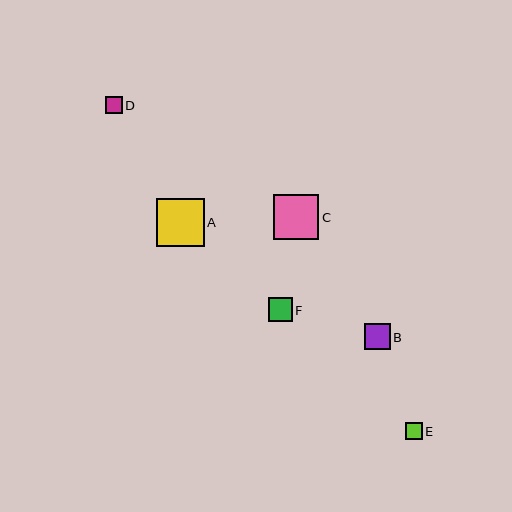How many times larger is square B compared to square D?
Square B is approximately 1.5 times the size of square D.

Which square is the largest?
Square A is the largest with a size of approximately 48 pixels.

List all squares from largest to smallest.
From largest to smallest: A, C, B, F, E, D.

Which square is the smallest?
Square D is the smallest with a size of approximately 17 pixels.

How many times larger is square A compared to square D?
Square A is approximately 2.9 times the size of square D.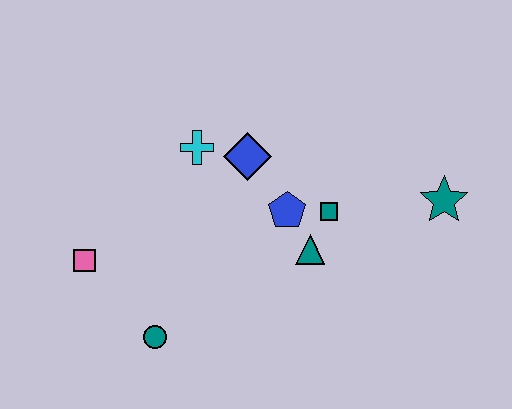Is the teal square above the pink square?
Yes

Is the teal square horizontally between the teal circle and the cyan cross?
No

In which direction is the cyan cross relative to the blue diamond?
The cyan cross is to the left of the blue diamond.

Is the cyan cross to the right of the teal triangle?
No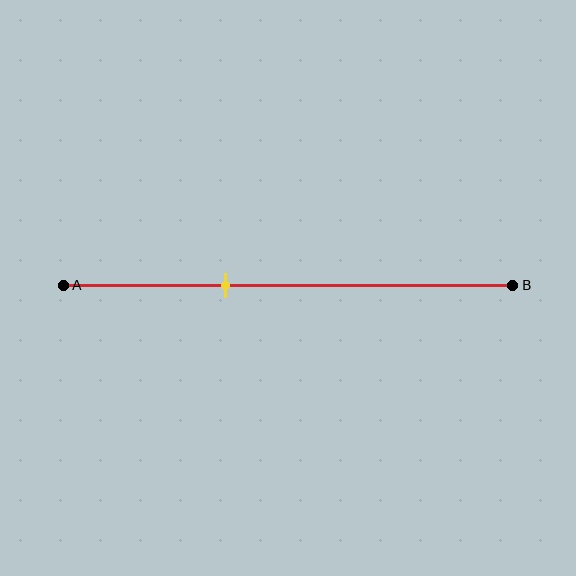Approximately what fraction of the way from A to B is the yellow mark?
The yellow mark is approximately 35% of the way from A to B.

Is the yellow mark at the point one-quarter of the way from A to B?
No, the mark is at about 35% from A, not at the 25% one-quarter point.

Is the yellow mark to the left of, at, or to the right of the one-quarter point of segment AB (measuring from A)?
The yellow mark is to the right of the one-quarter point of segment AB.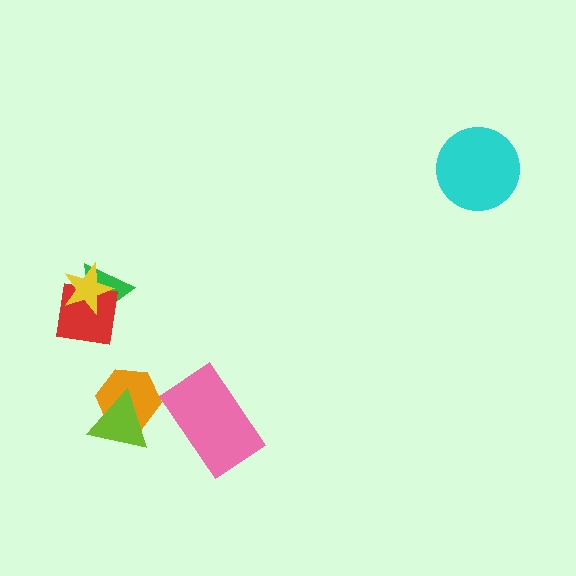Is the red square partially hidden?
Yes, it is partially covered by another shape.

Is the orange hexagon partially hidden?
Yes, it is partially covered by another shape.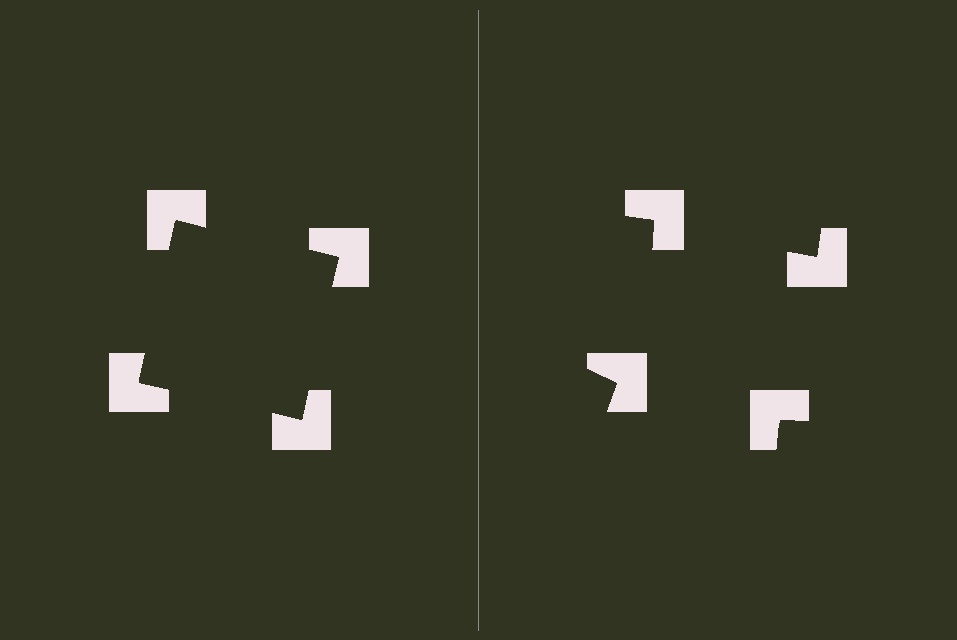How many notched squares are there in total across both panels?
8 — 4 on each side.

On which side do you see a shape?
An illusory square appears on the left side. On the right side the wedge cuts are rotated, so no coherent shape forms.